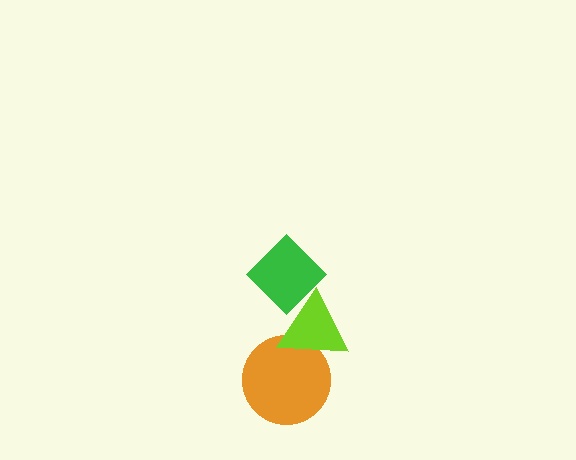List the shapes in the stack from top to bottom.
From top to bottom: the green diamond, the lime triangle, the orange circle.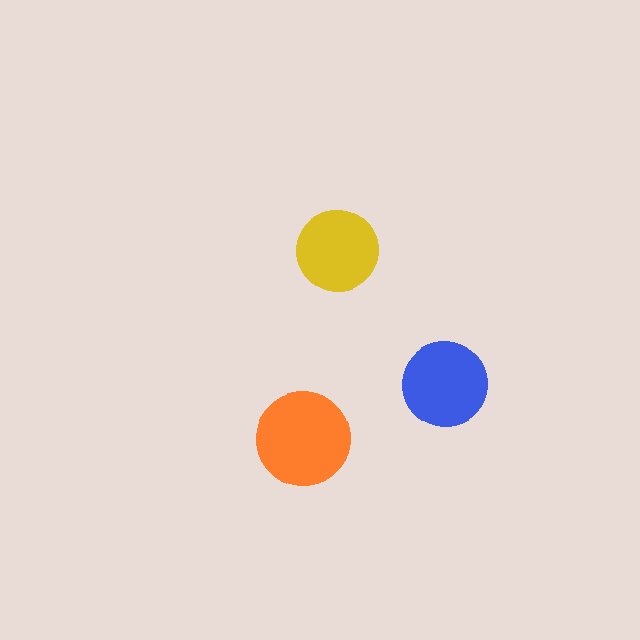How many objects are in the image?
There are 3 objects in the image.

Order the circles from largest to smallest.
the orange one, the blue one, the yellow one.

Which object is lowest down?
The orange circle is bottommost.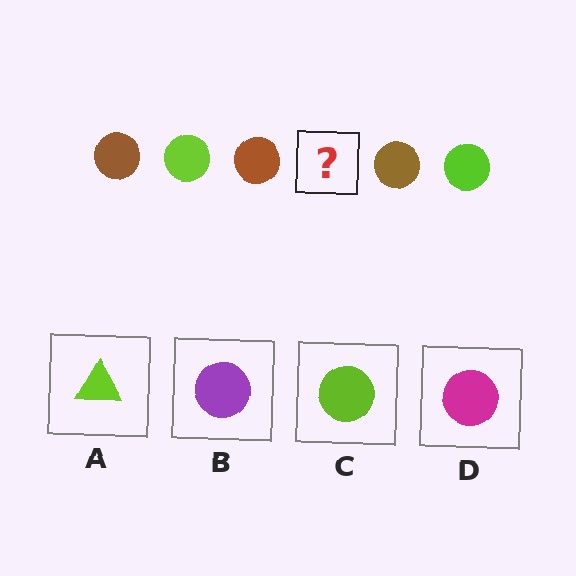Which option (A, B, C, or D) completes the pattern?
C.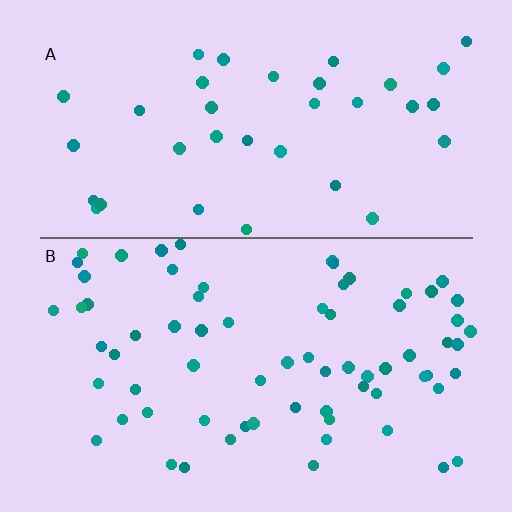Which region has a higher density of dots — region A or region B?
B (the bottom).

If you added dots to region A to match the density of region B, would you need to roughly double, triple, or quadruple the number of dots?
Approximately double.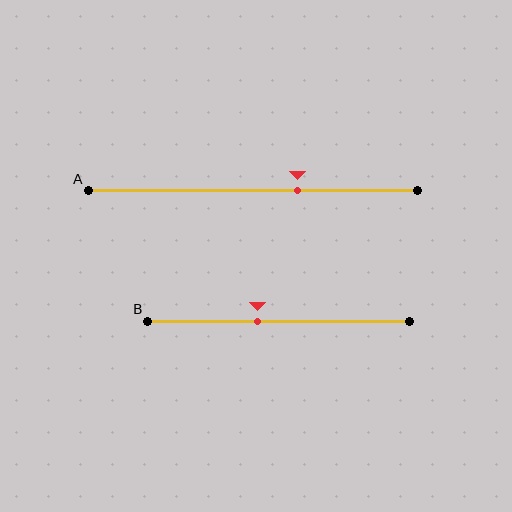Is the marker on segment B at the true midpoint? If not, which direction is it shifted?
No, the marker on segment B is shifted to the left by about 8% of the segment length.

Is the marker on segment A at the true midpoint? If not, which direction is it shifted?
No, the marker on segment A is shifted to the right by about 13% of the segment length.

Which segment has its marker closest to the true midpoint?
Segment B has its marker closest to the true midpoint.